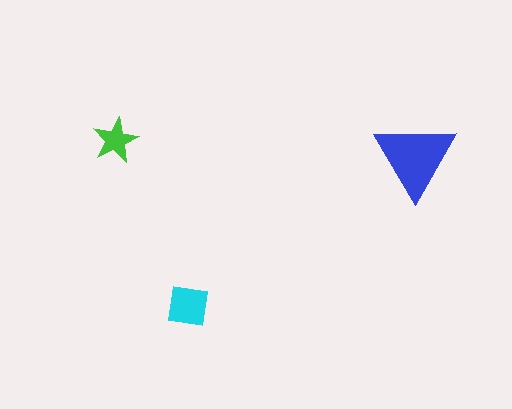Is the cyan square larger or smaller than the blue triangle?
Smaller.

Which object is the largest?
The blue triangle.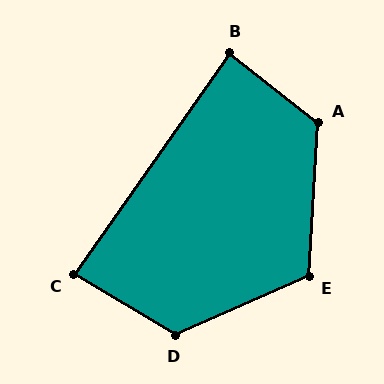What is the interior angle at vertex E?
Approximately 117 degrees (obtuse).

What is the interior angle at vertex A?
Approximately 125 degrees (obtuse).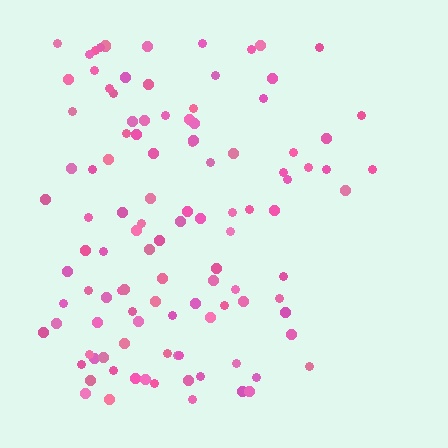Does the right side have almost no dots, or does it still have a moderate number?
Still a moderate number, just noticeably fewer than the left.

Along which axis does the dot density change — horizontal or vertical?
Horizontal.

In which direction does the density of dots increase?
From right to left, with the left side densest.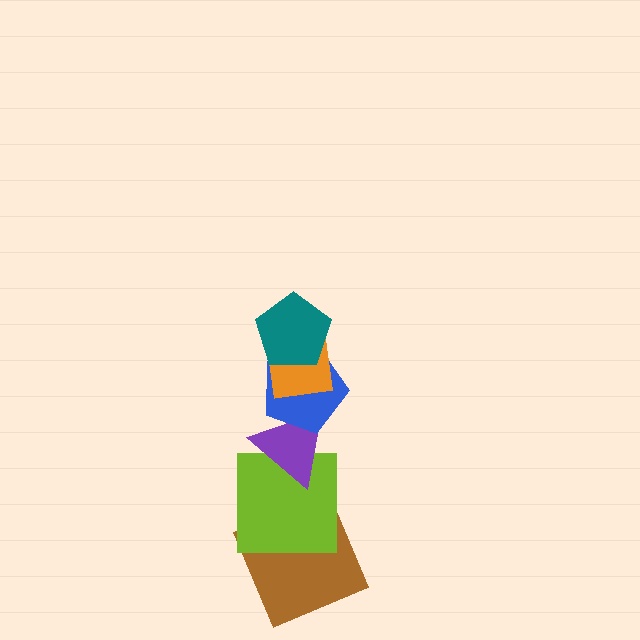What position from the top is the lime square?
The lime square is 5th from the top.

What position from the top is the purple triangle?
The purple triangle is 4th from the top.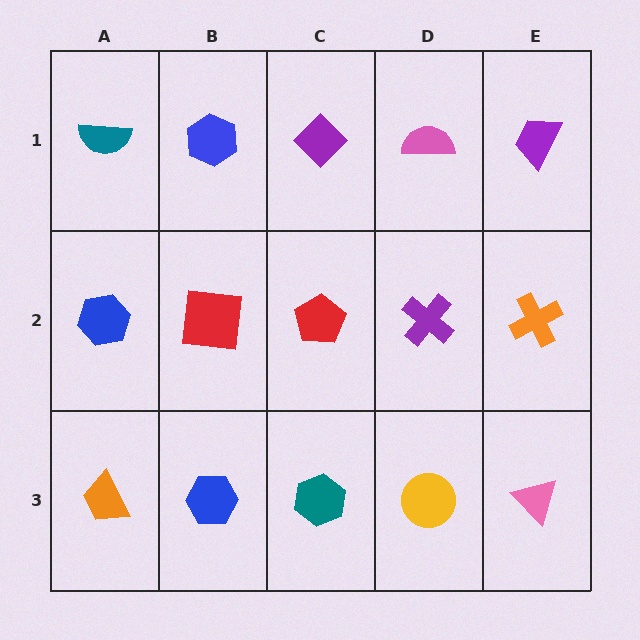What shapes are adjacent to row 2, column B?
A blue hexagon (row 1, column B), a blue hexagon (row 3, column B), a blue hexagon (row 2, column A), a red pentagon (row 2, column C).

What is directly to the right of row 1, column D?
A purple trapezoid.